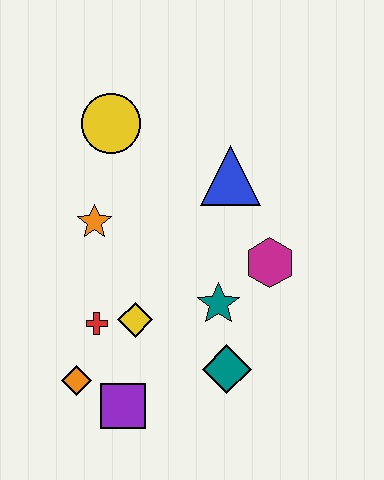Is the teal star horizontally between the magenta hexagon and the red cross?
Yes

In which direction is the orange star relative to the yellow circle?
The orange star is below the yellow circle.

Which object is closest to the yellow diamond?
The red cross is closest to the yellow diamond.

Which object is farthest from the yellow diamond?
The yellow circle is farthest from the yellow diamond.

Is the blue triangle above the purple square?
Yes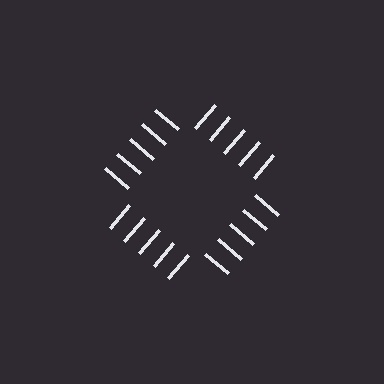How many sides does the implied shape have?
4 sides — the line-ends trace a square.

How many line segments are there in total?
20 — 5 along each of the 4 edges.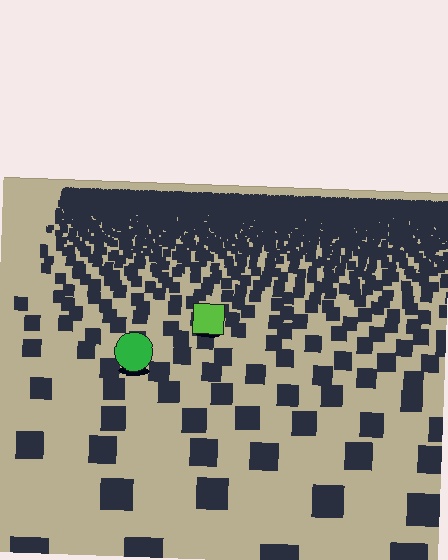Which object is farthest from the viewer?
The lime square is farthest from the viewer. It appears smaller and the ground texture around it is denser.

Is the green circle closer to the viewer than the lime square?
Yes. The green circle is closer — you can tell from the texture gradient: the ground texture is coarser near it.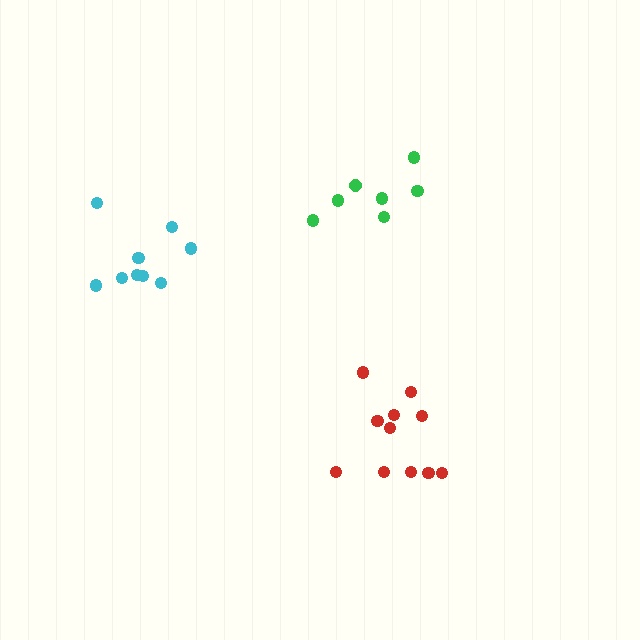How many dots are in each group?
Group 1: 9 dots, Group 2: 7 dots, Group 3: 11 dots (27 total).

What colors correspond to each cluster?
The clusters are colored: cyan, green, red.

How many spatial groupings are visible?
There are 3 spatial groupings.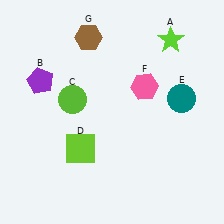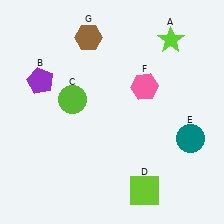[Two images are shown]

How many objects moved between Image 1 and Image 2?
2 objects moved between the two images.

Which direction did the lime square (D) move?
The lime square (D) moved right.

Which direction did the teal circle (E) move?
The teal circle (E) moved down.